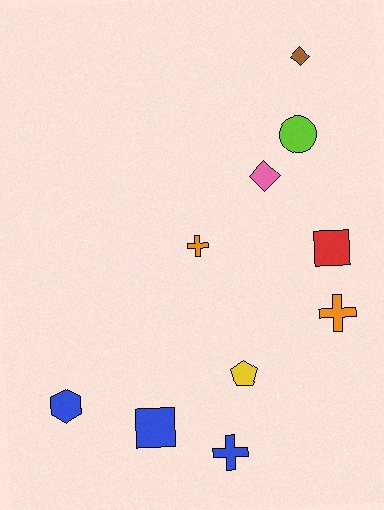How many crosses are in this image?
There are 3 crosses.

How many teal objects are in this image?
There are no teal objects.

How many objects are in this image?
There are 10 objects.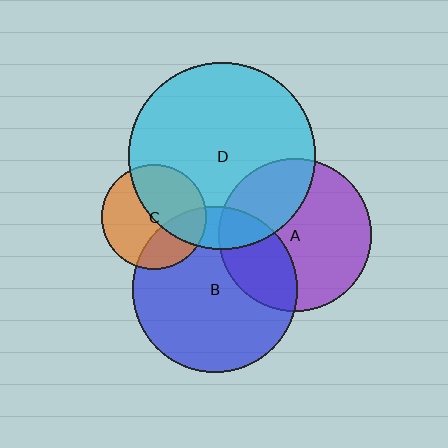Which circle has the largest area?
Circle D (cyan).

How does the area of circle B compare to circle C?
Approximately 2.5 times.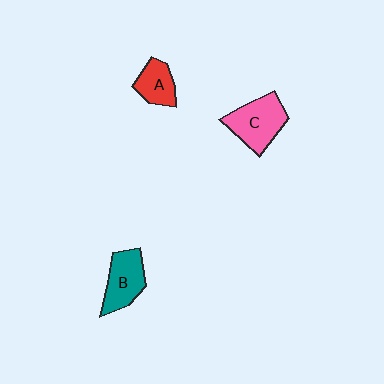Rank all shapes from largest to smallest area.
From largest to smallest: C (pink), B (teal), A (red).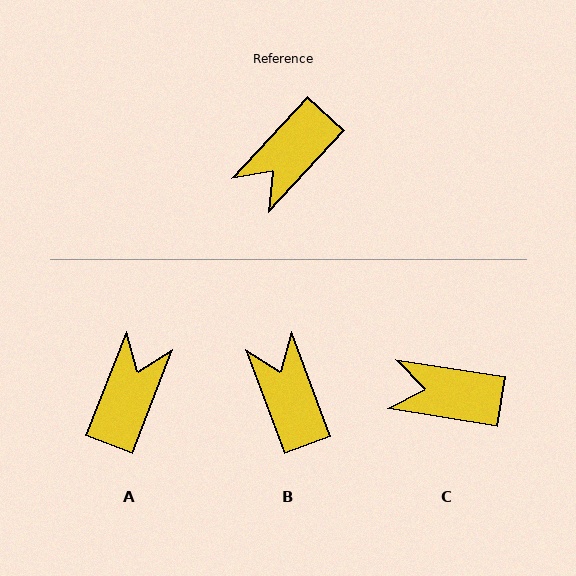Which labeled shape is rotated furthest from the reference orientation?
A, about 159 degrees away.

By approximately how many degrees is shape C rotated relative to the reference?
Approximately 56 degrees clockwise.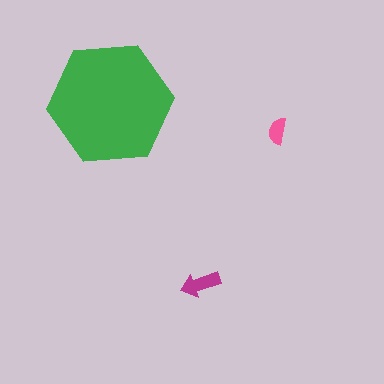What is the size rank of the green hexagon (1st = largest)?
1st.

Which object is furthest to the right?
The pink semicircle is rightmost.